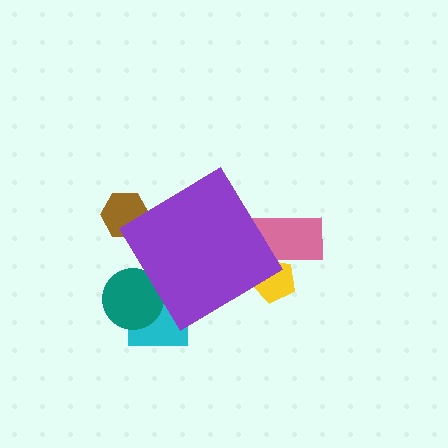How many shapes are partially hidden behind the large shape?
5 shapes are partially hidden.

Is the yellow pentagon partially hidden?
Yes, the yellow pentagon is partially hidden behind the purple diamond.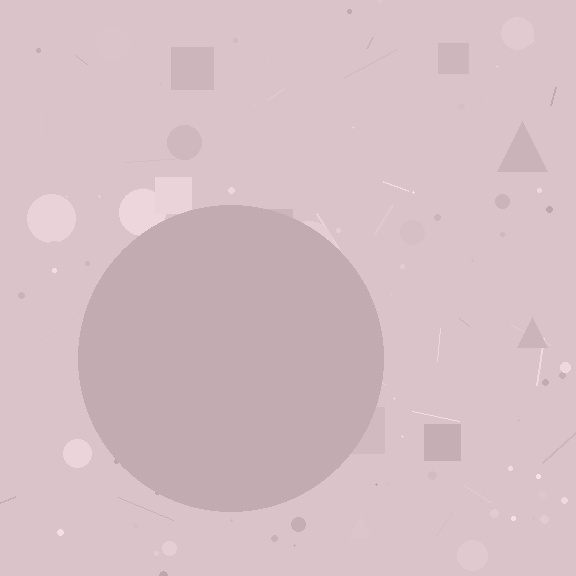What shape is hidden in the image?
A circle is hidden in the image.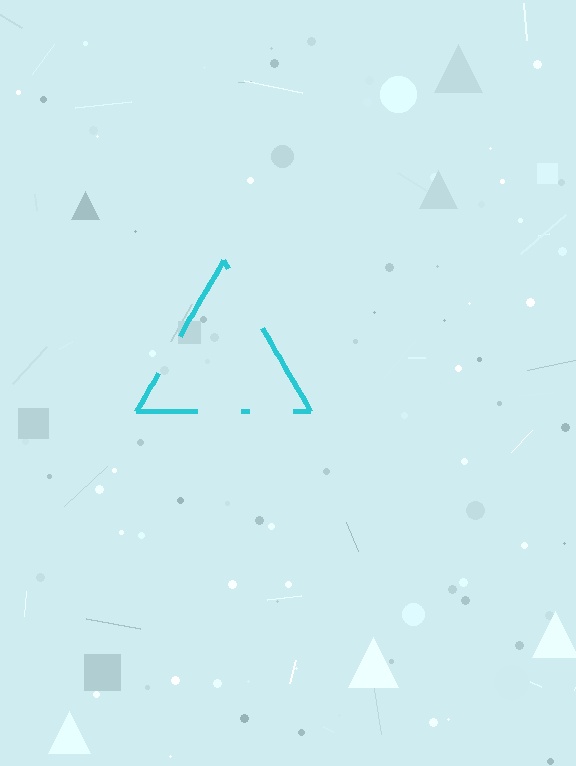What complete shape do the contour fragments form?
The contour fragments form a triangle.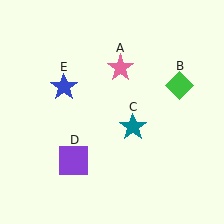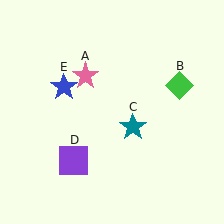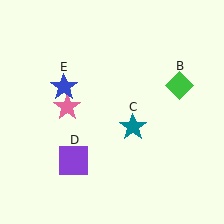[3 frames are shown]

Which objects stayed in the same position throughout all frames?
Green diamond (object B) and teal star (object C) and purple square (object D) and blue star (object E) remained stationary.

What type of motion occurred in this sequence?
The pink star (object A) rotated counterclockwise around the center of the scene.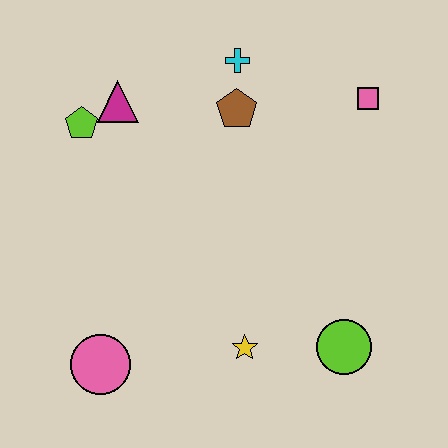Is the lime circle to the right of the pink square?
No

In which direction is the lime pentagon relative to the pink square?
The lime pentagon is to the left of the pink square.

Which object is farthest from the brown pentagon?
The pink circle is farthest from the brown pentagon.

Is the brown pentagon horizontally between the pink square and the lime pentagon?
Yes